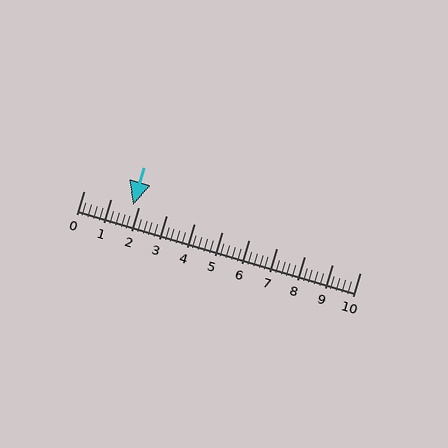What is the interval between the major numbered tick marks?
The major tick marks are spaced 1 units apart.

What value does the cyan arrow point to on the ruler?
The cyan arrow points to approximately 1.8.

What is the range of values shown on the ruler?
The ruler shows values from 0 to 10.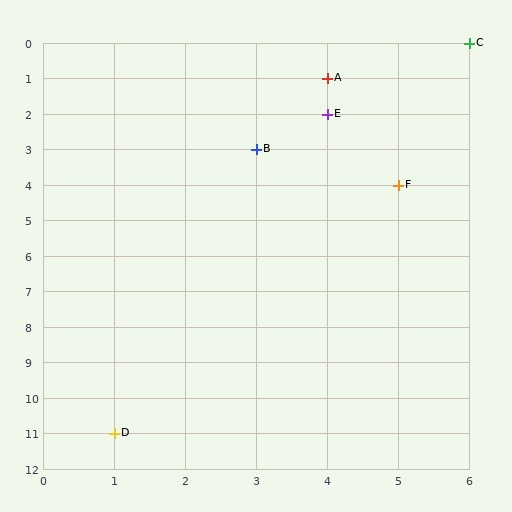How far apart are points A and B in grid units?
Points A and B are 1 column and 2 rows apart (about 2.2 grid units diagonally).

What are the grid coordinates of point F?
Point F is at grid coordinates (5, 4).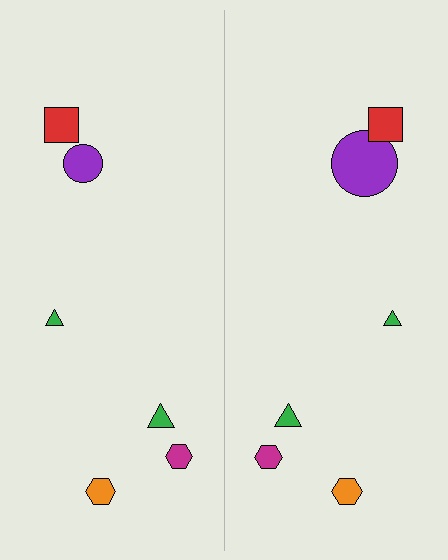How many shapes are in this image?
There are 12 shapes in this image.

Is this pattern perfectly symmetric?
No, the pattern is not perfectly symmetric. The purple circle on the right side has a different size than its mirror counterpart.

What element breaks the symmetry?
The purple circle on the right side has a different size than its mirror counterpart.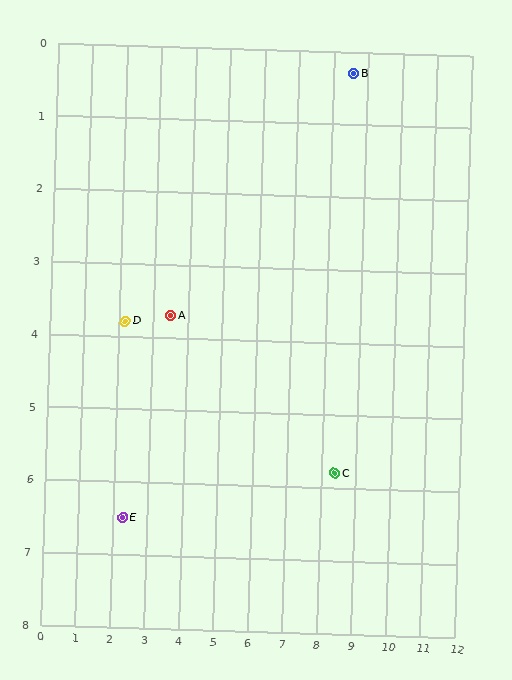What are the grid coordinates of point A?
Point A is at approximately (3.5, 3.7).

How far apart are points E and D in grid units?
Points E and D are about 2.7 grid units apart.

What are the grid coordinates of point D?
Point D is at approximately (2.2, 3.8).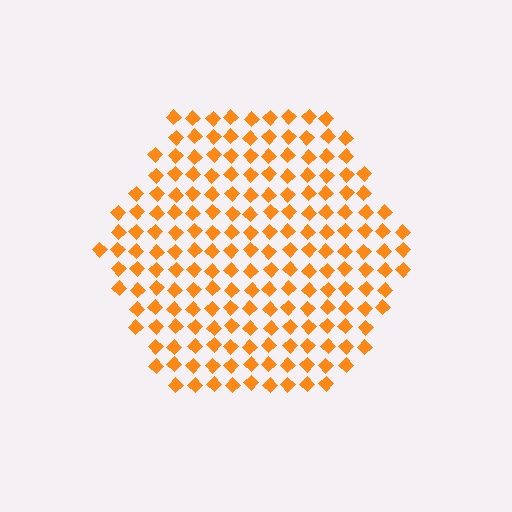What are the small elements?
The small elements are diamonds.